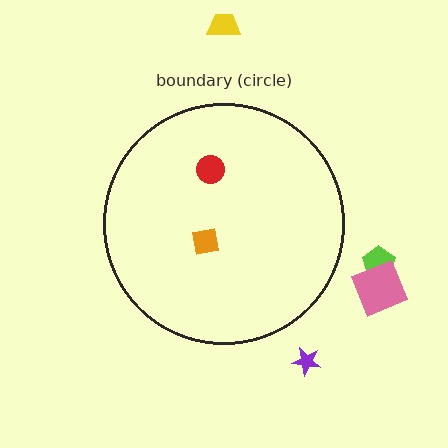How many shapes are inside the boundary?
2 inside, 4 outside.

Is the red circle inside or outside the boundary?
Inside.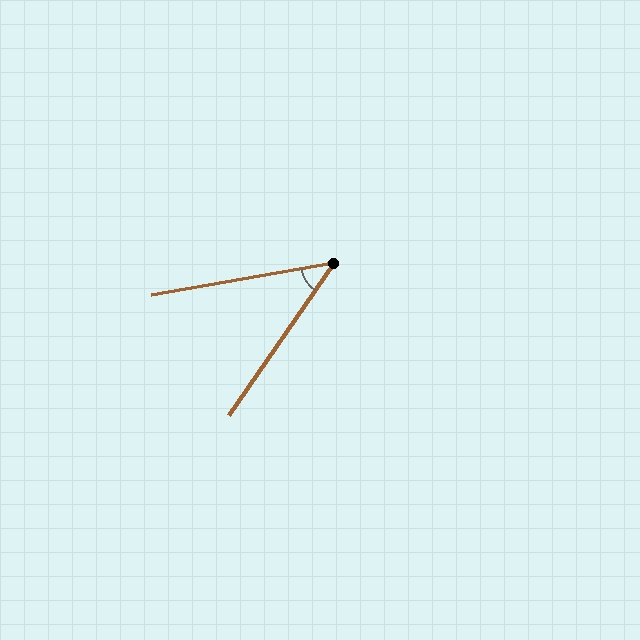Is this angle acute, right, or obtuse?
It is acute.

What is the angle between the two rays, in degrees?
Approximately 46 degrees.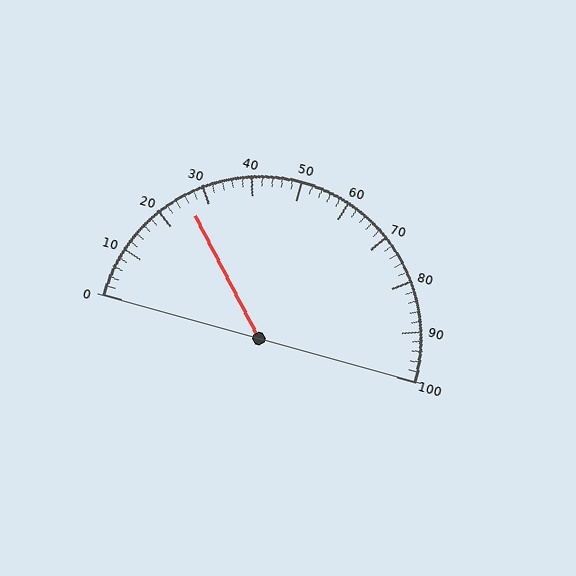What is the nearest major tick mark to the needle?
The nearest major tick mark is 30.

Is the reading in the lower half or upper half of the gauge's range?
The reading is in the lower half of the range (0 to 100).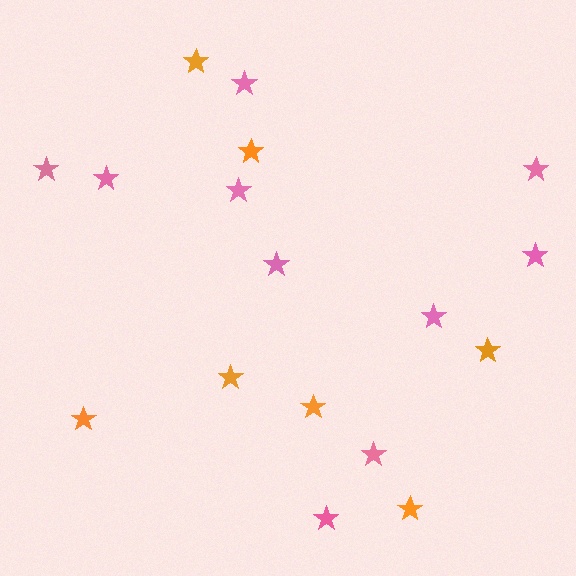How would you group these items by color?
There are 2 groups: one group of pink stars (10) and one group of orange stars (7).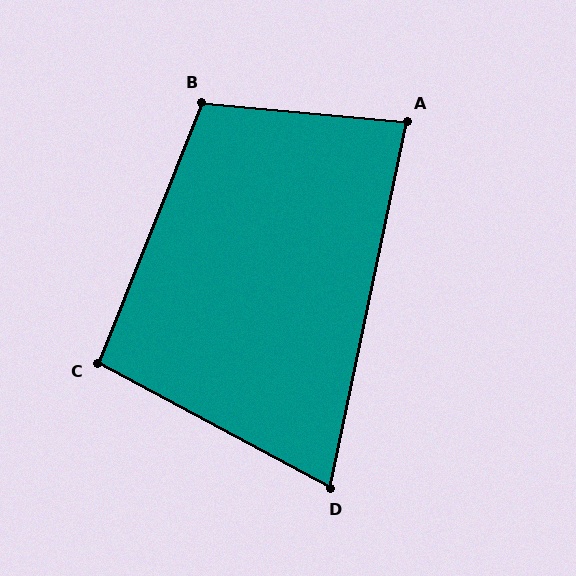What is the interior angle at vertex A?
Approximately 83 degrees (acute).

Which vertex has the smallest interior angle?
D, at approximately 74 degrees.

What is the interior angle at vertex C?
Approximately 97 degrees (obtuse).